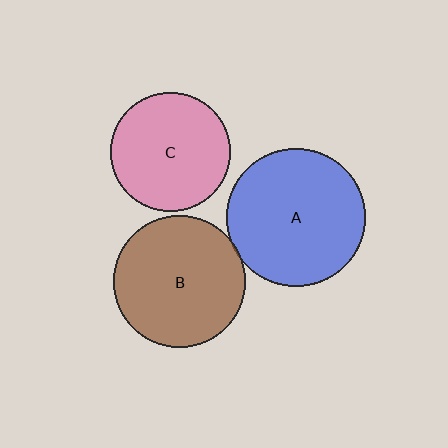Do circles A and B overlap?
Yes.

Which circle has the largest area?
Circle A (blue).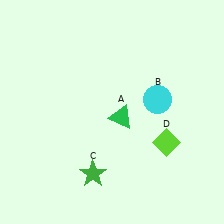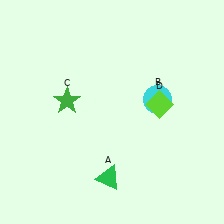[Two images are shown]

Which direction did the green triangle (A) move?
The green triangle (A) moved down.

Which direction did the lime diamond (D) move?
The lime diamond (D) moved up.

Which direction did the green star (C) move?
The green star (C) moved up.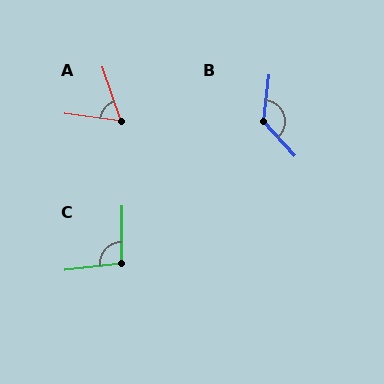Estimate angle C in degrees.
Approximately 97 degrees.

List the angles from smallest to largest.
A (64°), C (97°), B (131°).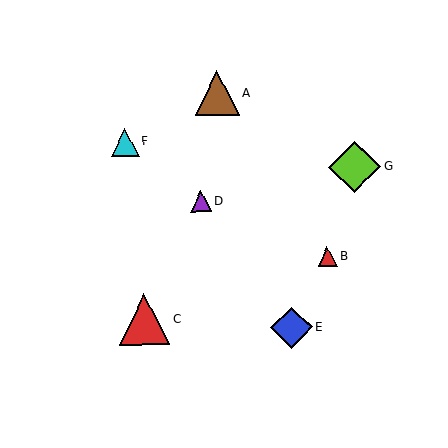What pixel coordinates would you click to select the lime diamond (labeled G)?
Click at (355, 167) to select the lime diamond G.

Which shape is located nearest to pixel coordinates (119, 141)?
The cyan triangle (labeled F) at (125, 142) is nearest to that location.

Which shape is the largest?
The lime diamond (labeled G) is the largest.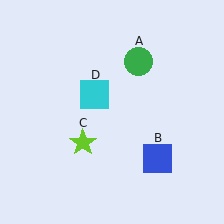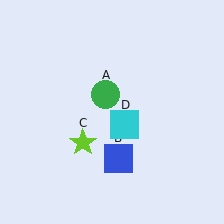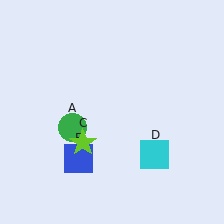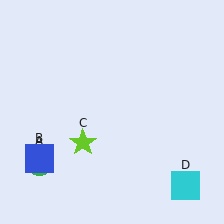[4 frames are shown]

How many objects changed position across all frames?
3 objects changed position: green circle (object A), blue square (object B), cyan square (object D).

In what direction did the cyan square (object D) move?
The cyan square (object D) moved down and to the right.